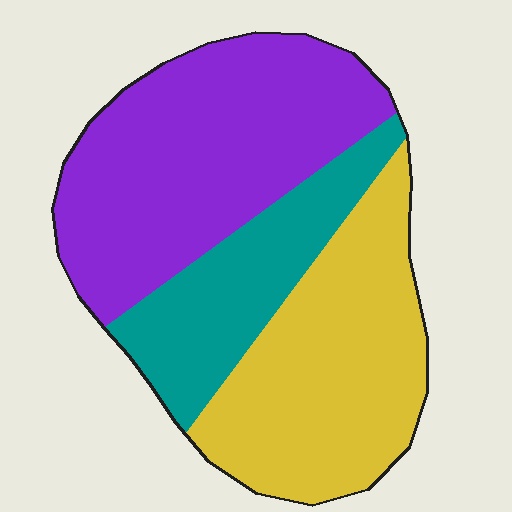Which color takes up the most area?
Purple, at roughly 40%.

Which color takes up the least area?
Teal, at roughly 20%.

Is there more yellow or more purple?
Purple.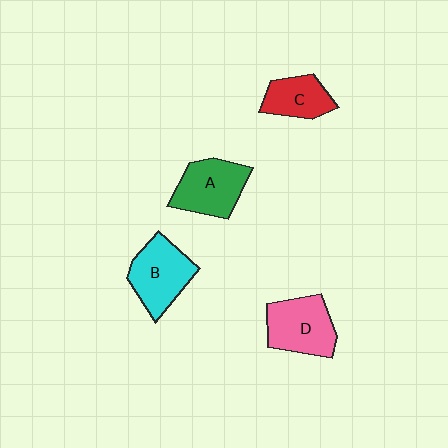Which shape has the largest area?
Shape B (cyan).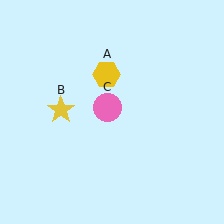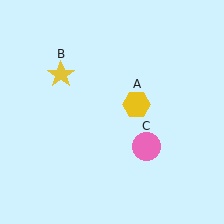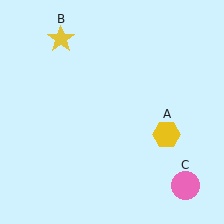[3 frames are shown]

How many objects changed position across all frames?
3 objects changed position: yellow hexagon (object A), yellow star (object B), pink circle (object C).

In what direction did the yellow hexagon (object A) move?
The yellow hexagon (object A) moved down and to the right.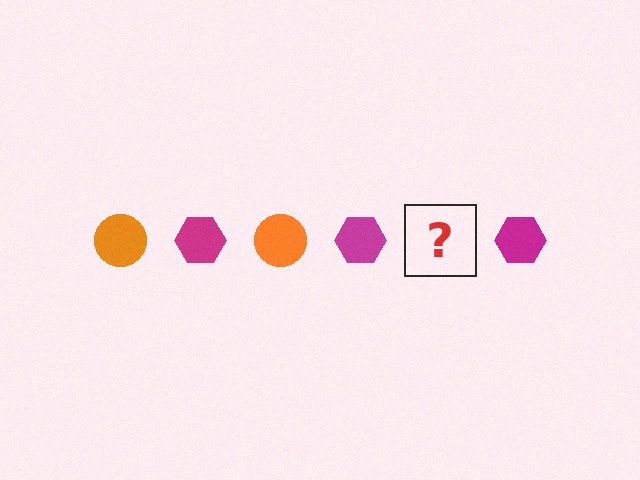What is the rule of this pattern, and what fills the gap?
The rule is that the pattern alternates between orange circle and magenta hexagon. The gap should be filled with an orange circle.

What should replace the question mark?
The question mark should be replaced with an orange circle.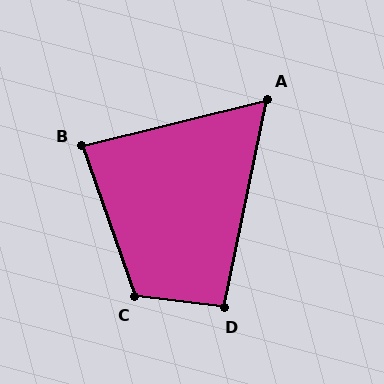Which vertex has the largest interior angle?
C, at approximately 116 degrees.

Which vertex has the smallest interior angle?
A, at approximately 64 degrees.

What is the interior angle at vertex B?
Approximately 85 degrees (acute).